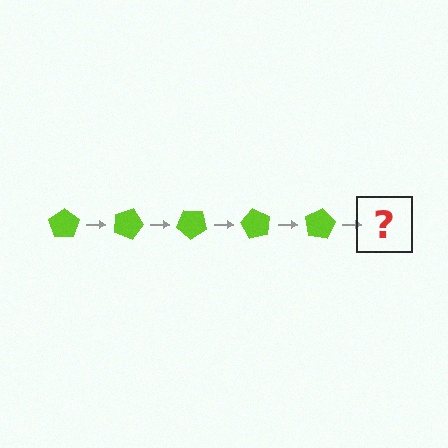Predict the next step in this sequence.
The next step is a lime pentagon rotated 100 degrees.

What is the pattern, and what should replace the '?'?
The pattern is that the pentagon rotates 20 degrees each step. The '?' should be a lime pentagon rotated 100 degrees.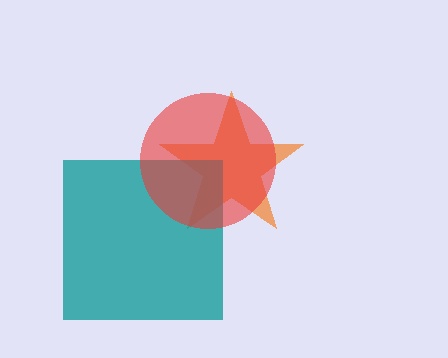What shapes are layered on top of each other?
The layered shapes are: an orange star, a teal square, a red circle.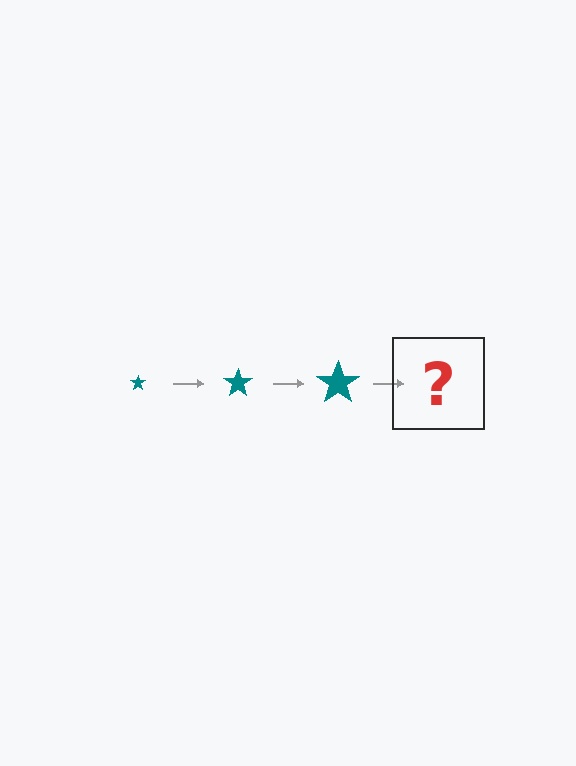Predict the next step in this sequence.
The next step is a teal star, larger than the previous one.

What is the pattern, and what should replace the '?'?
The pattern is that the star gets progressively larger each step. The '?' should be a teal star, larger than the previous one.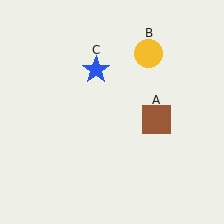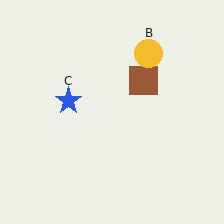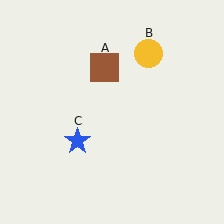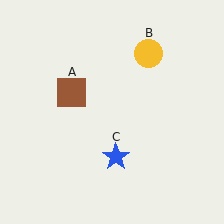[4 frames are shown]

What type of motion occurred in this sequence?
The brown square (object A), blue star (object C) rotated counterclockwise around the center of the scene.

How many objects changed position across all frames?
2 objects changed position: brown square (object A), blue star (object C).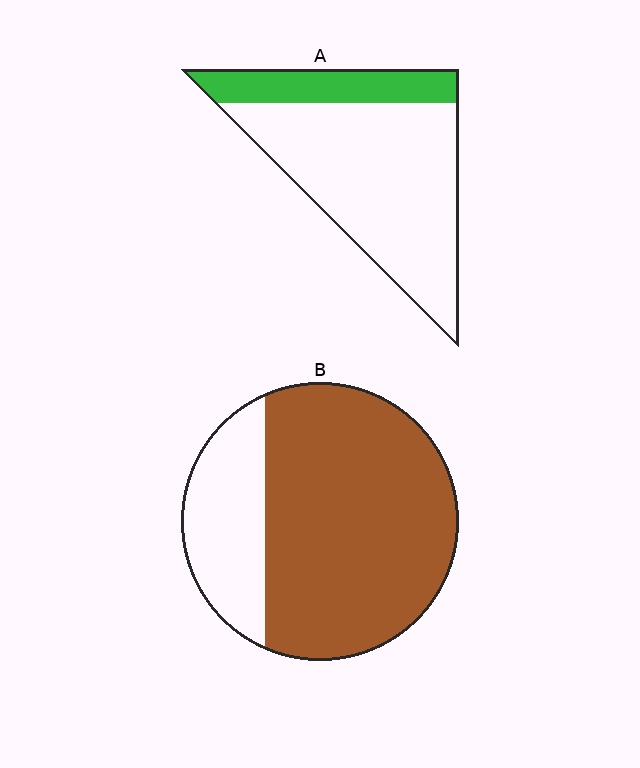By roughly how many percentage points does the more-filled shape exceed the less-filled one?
By roughly 50 percentage points (B over A).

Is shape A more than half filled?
No.